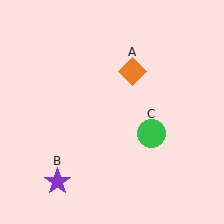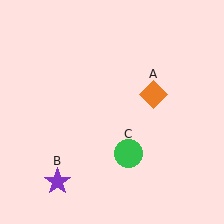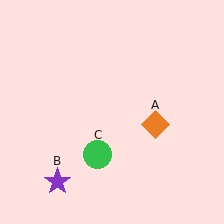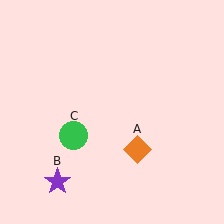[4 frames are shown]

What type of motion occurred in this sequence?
The orange diamond (object A), green circle (object C) rotated clockwise around the center of the scene.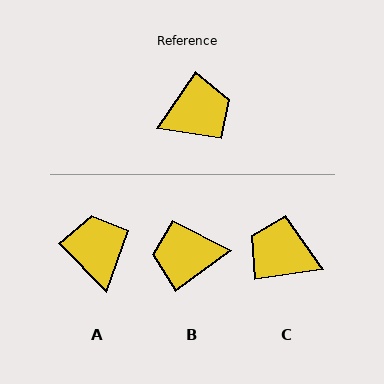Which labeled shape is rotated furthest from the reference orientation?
B, about 161 degrees away.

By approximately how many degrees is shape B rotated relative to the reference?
Approximately 161 degrees counter-clockwise.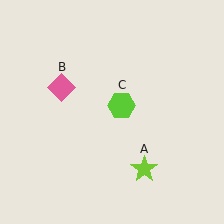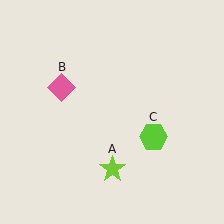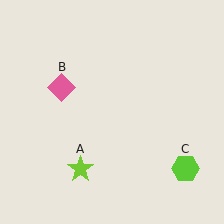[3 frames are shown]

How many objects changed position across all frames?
2 objects changed position: lime star (object A), lime hexagon (object C).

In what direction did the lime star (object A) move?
The lime star (object A) moved left.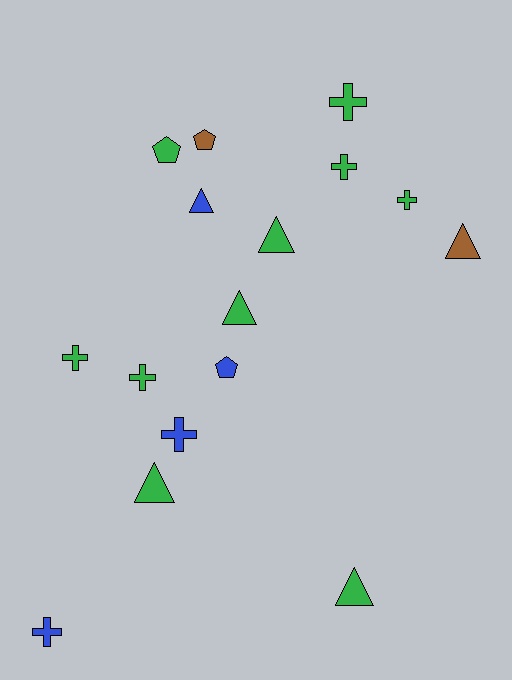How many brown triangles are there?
There is 1 brown triangle.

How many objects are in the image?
There are 16 objects.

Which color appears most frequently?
Green, with 10 objects.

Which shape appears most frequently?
Cross, with 7 objects.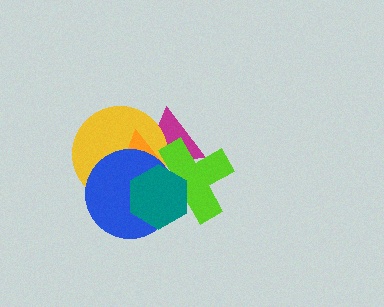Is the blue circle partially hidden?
Yes, it is partially covered by another shape.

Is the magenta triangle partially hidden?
Yes, it is partially covered by another shape.